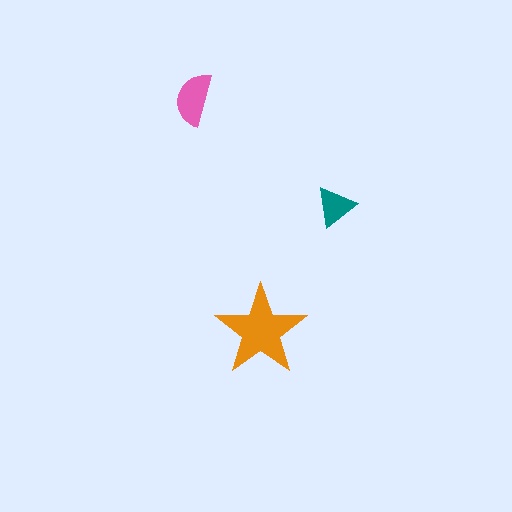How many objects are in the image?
There are 3 objects in the image.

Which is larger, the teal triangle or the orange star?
The orange star.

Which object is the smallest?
The teal triangle.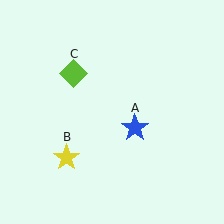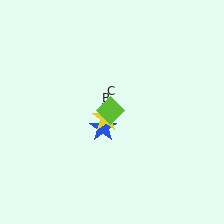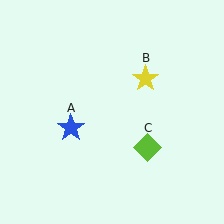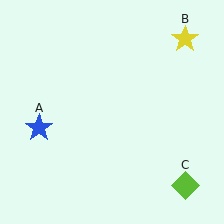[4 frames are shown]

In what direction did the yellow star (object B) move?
The yellow star (object B) moved up and to the right.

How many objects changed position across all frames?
3 objects changed position: blue star (object A), yellow star (object B), lime diamond (object C).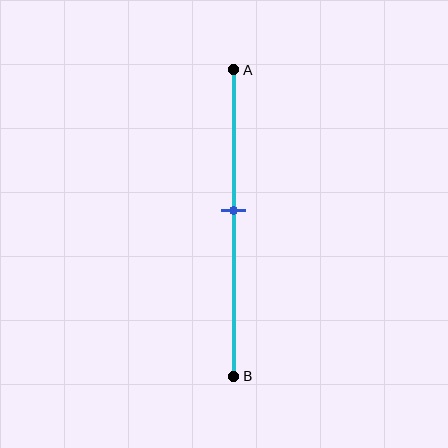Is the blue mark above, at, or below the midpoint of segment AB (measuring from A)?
The blue mark is above the midpoint of segment AB.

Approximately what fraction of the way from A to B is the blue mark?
The blue mark is approximately 45% of the way from A to B.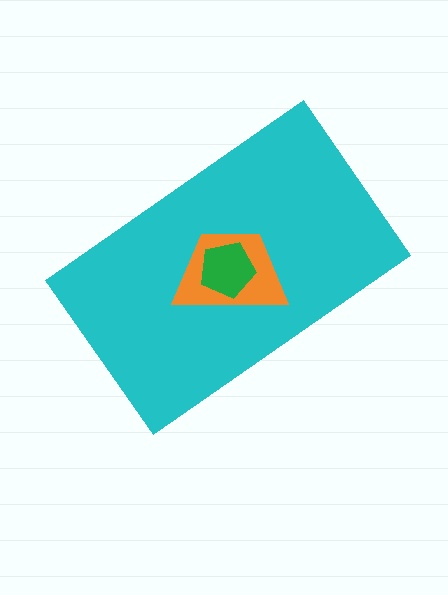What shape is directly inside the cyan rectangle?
The orange trapezoid.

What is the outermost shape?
The cyan rectangle.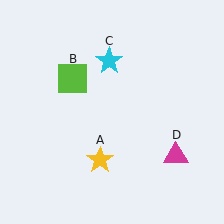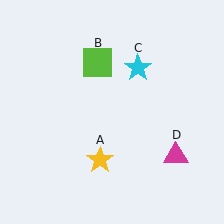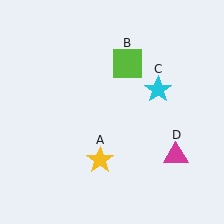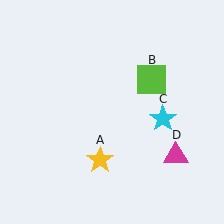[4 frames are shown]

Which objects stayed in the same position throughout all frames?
Yellow star (object A) and magenta triangle (object D) remained stationary.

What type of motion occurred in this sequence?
The lime square (object B), cyan star (object C) rotated clockwise around the center of the scene.